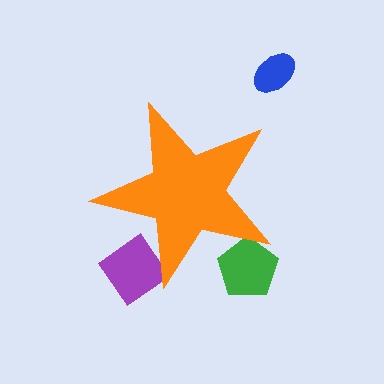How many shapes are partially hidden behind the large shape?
2 shapes are partially hidden.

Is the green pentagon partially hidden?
Yes, the green pentagon is partially hidden behind the orange star.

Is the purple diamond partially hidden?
Yes, the purple diamond is partially hidden behind the orange star.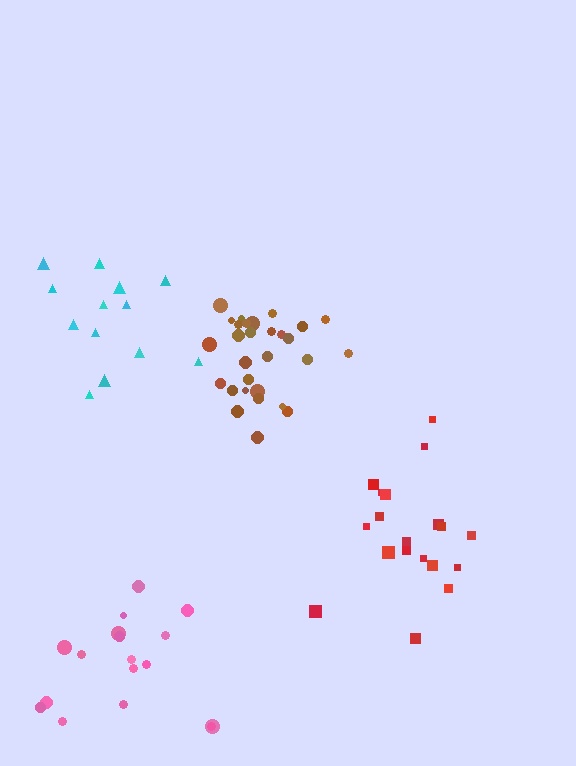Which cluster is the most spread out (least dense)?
Pink.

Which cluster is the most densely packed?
Brown.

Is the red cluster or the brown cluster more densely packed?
Brown.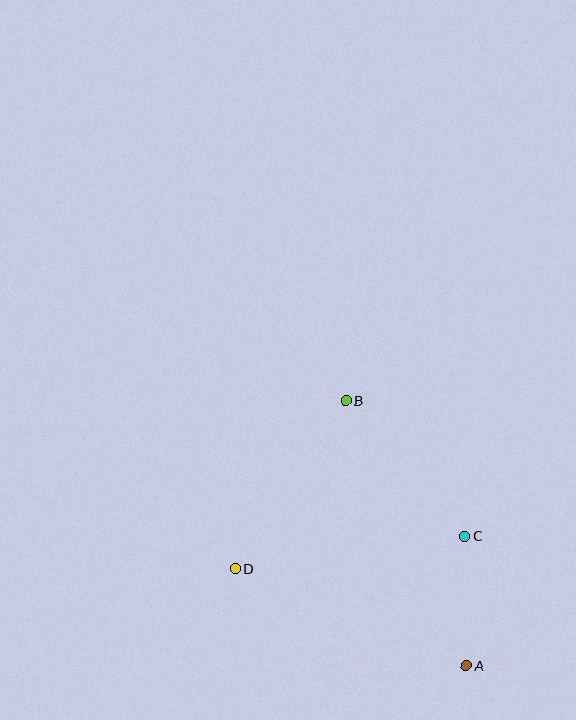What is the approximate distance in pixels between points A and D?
The distance between A and D is approximately 251 pixels.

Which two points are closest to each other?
Points A and C are closest to each other.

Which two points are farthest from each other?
Points A and B are farthest from each other.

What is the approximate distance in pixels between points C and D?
The distance between C and D is approximately 232 pixels.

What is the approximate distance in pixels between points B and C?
The distance between B and C is approximately 180 pixels.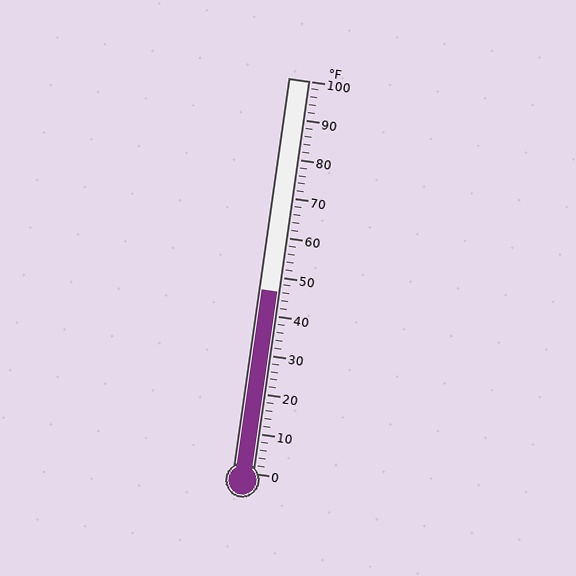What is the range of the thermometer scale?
The thermometer scale ranges from 0°F to 100°F.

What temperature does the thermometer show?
The thermometer shows approximately 46°F.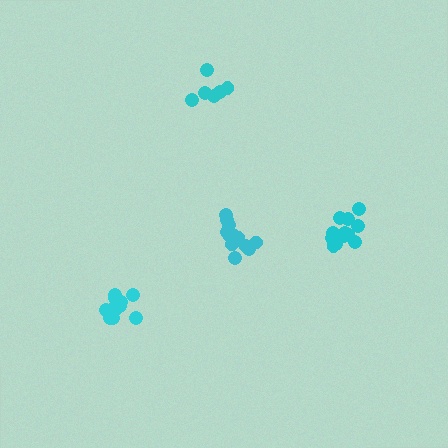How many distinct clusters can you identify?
There are 4 distinct clusters.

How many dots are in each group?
Group 1: 12 dots, Group 2: 6 dots, Group 3: 12 dots, Group 4: 12 dots (42 total).